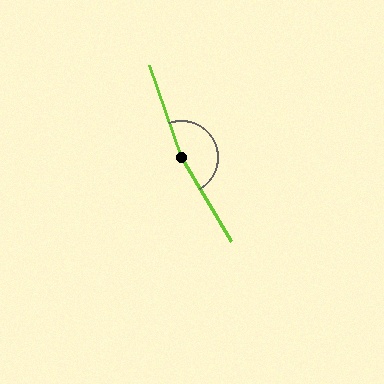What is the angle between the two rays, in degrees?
Approximately 169 degrees.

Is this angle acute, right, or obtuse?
It is obtuse.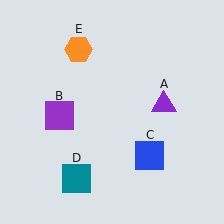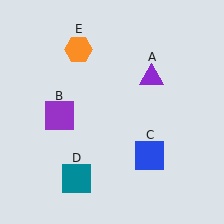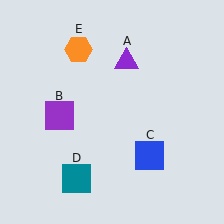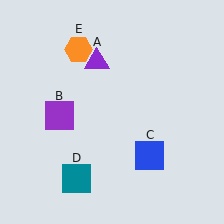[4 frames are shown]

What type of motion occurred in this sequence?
The purple triangle (object A) rotated counterclockwise around the center of the scene.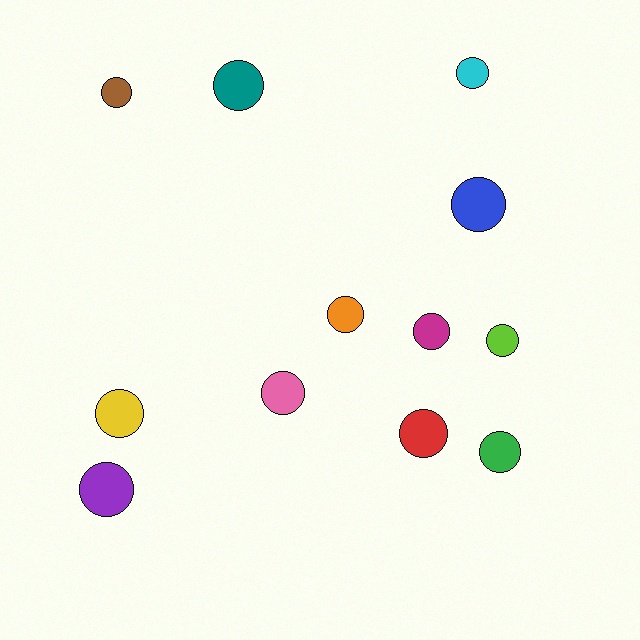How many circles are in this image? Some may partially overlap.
There are 12 circles.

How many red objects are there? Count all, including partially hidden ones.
There is 1 red object.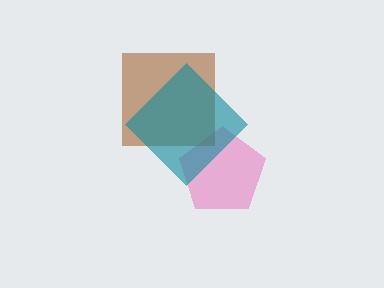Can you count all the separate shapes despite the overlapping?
Yes, there are 3 separate shapes.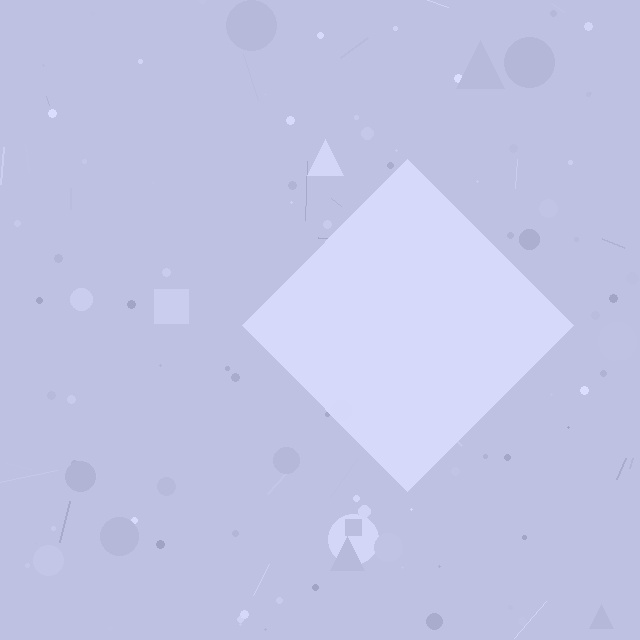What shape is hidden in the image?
A diamond is hidden in the image.